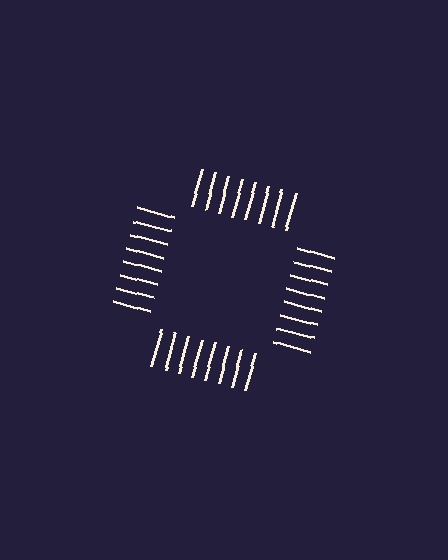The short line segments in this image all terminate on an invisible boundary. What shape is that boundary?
An illusory square — the line segments terminate on its edges but no continuous stroke is drawn.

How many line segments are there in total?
32 — 8 along each of the 4 edges.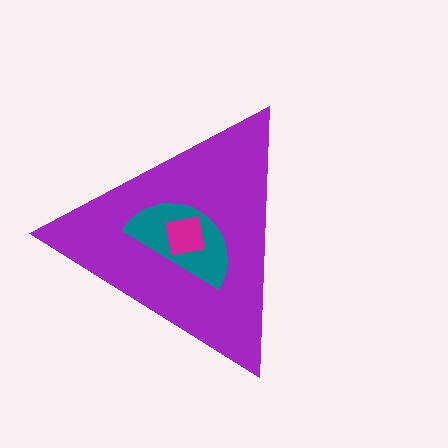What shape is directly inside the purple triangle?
The teal semicircle.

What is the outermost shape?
The purple triangle.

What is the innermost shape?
The magenta square.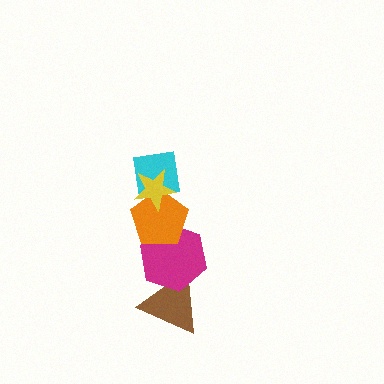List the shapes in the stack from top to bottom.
From top to bottom: the yellow star, the cyan square, the orange pentagon, the magenta hexagon, the brown triangle.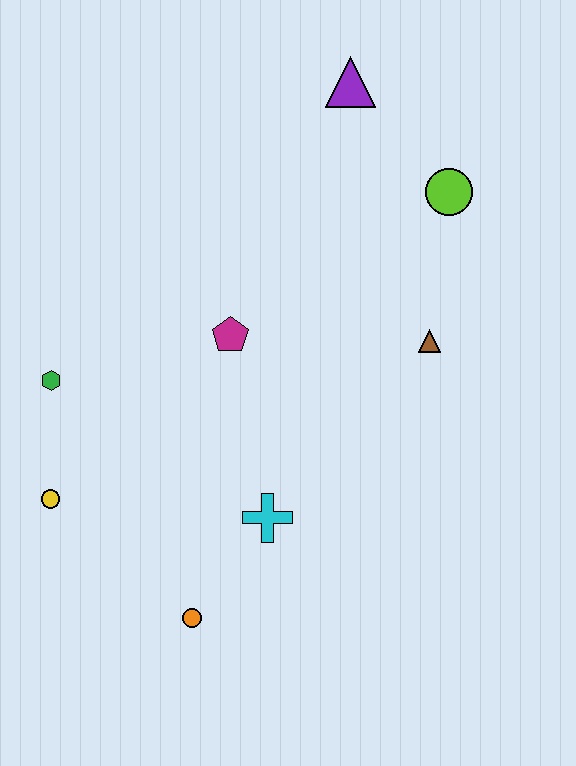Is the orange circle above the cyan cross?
No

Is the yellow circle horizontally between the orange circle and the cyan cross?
No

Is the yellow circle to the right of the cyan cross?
No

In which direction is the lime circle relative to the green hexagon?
The lime circle is to the right of the green hexagon.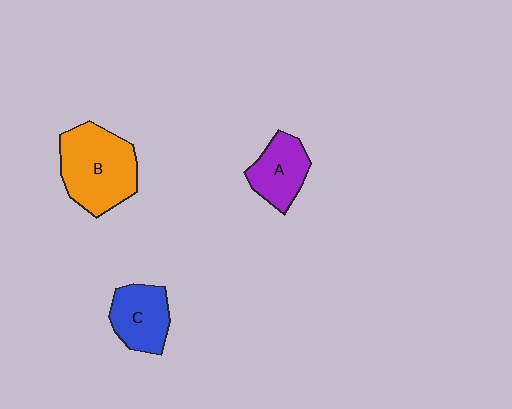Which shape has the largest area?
Shape B (orange).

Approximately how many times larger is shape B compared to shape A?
Approximately 1.7 times.